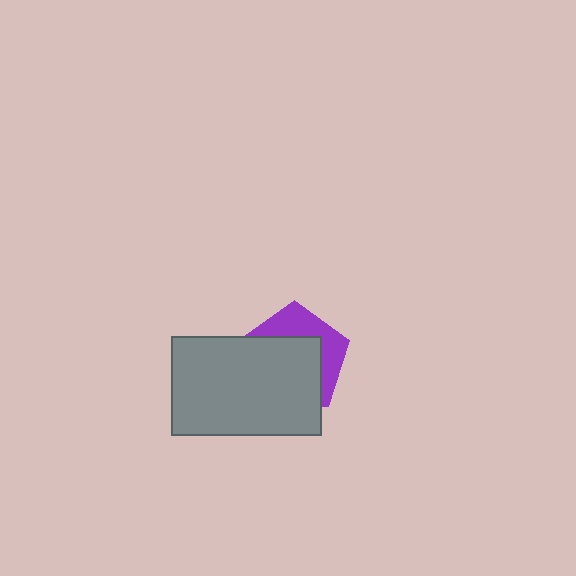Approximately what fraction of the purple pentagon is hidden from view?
Roughly 63% of the purple pentagon is hidden behind the gray rectangle.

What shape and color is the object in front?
The object in front is a gray rectangle.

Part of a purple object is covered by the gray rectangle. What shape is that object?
It is a pentagon.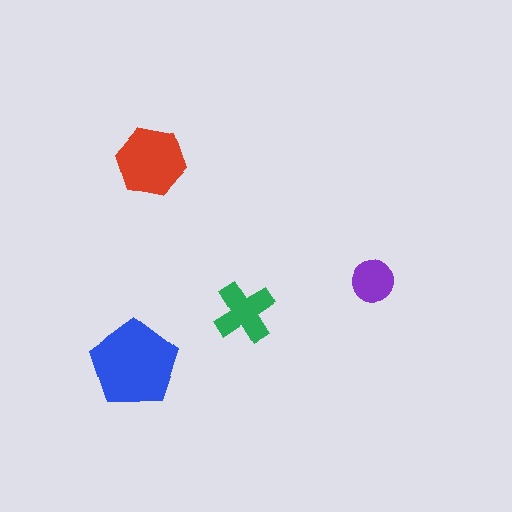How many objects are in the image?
There are 4 objects in the image.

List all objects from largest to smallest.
The blue pentagon, the red hexagon, the green cross, the purple circle.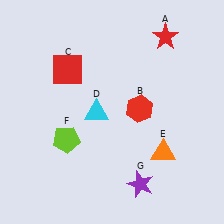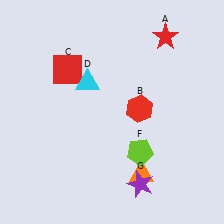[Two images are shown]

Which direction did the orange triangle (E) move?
The orange triangle (E) moved down.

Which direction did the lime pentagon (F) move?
The lime pentagon (F) moved right.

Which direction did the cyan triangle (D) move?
The cyan triangle (D) moved up.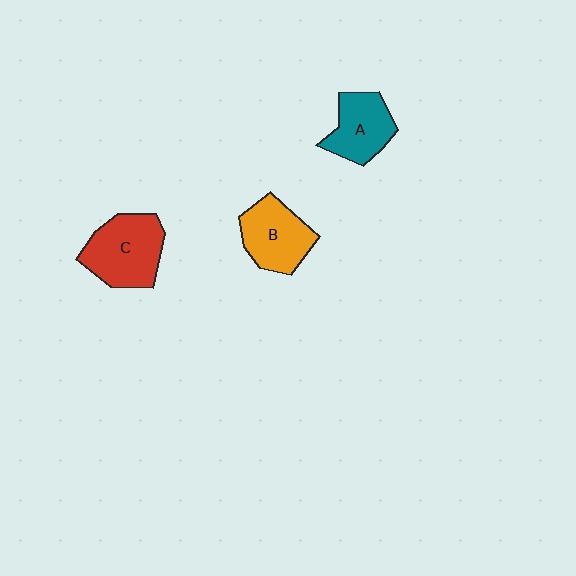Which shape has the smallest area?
Shape A (teal).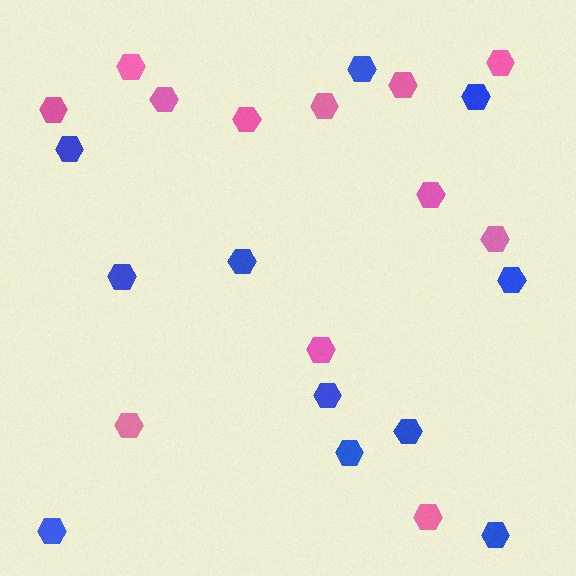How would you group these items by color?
There are 2 groups: one group of pink hexagons (12) and one group of blue hexagons (11).